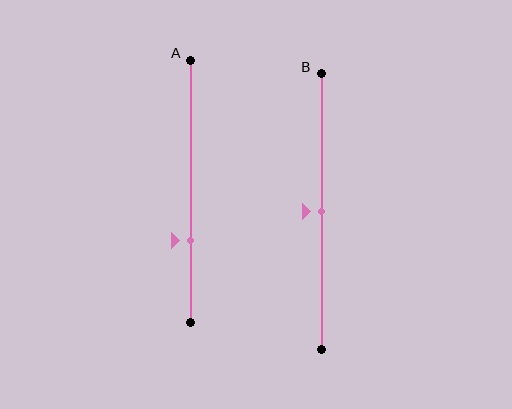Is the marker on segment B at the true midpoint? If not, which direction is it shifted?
Yes, the marker on segment B is at the true midpoint.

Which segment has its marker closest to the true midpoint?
Segment B has its marker closest to the true midpoint.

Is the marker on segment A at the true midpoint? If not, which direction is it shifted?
No, the marker on segment A is shifted downward by about 19% of the segment length.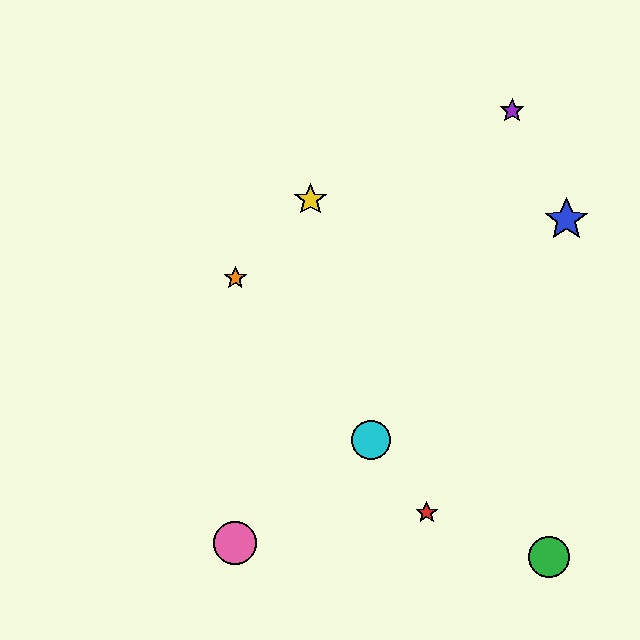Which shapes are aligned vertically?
The orange star, the pink circle are aligned vertically.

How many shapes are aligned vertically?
2 shapes (the orange star, the pink circle) are aligned vertically.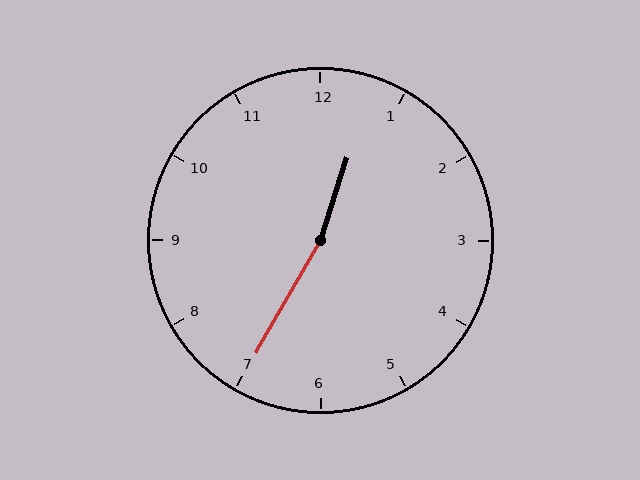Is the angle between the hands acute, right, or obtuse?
It is obtuse.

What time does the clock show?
12:35.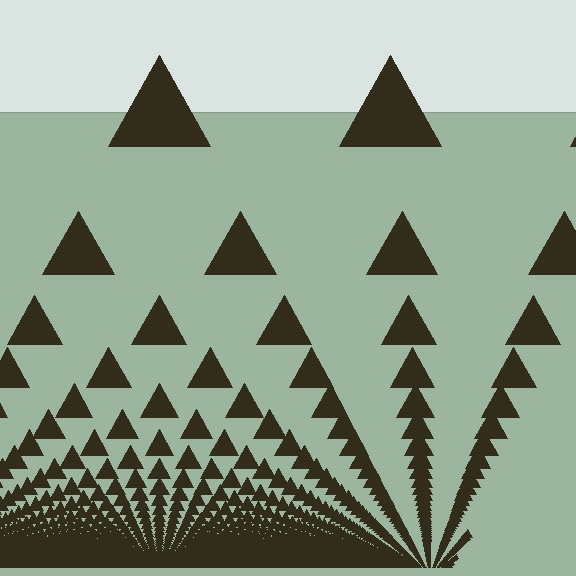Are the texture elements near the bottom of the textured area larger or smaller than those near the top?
Smaller. The gradient is inverted — elements near the bottom are smaller and denser.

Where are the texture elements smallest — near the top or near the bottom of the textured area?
Near the bottom.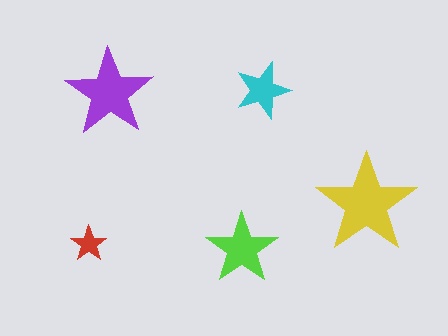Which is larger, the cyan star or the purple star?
The purple one.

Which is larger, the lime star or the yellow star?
The yellow one.